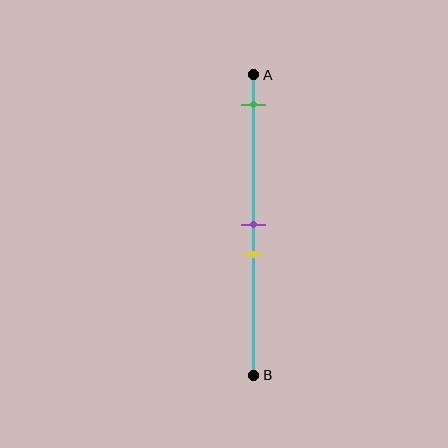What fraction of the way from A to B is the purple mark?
The purple mark is approximately 50% (0.5) of the way from A to B.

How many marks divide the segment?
There are 3 marks dividing the segment.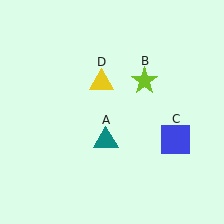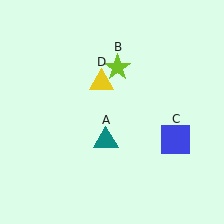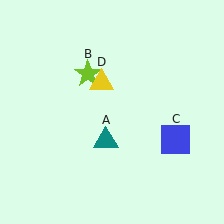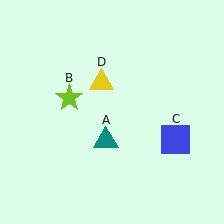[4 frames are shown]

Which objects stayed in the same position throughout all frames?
Teal triangle (object A) and blue square (object C) and yellow triangle (object D) remained stationary.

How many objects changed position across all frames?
1 object changed position: lime star (object B).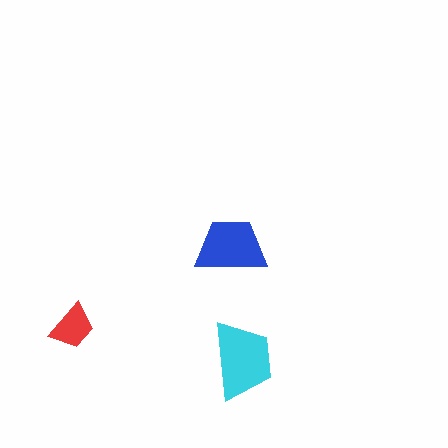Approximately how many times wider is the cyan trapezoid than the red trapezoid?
About 1.5 times wider.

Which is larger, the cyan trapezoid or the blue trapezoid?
The cyan one.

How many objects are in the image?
There are 3 objects in the image.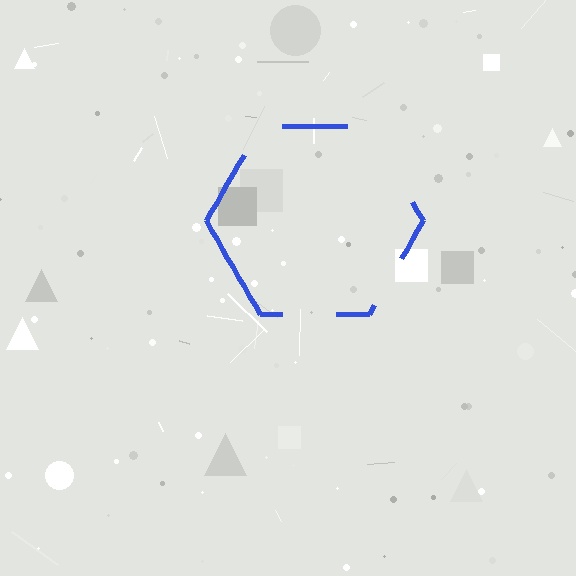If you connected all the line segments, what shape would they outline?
They would outline a hexagon.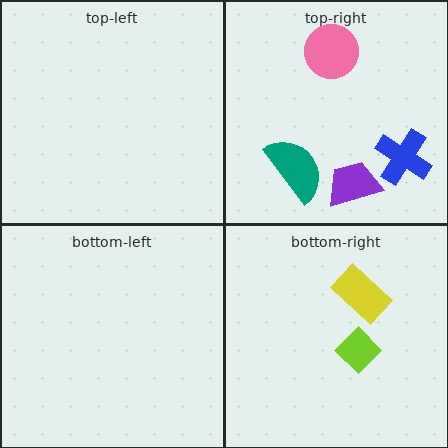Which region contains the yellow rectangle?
The bottom-right region.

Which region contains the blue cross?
The top-right region.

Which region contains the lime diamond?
The bottom-right region.